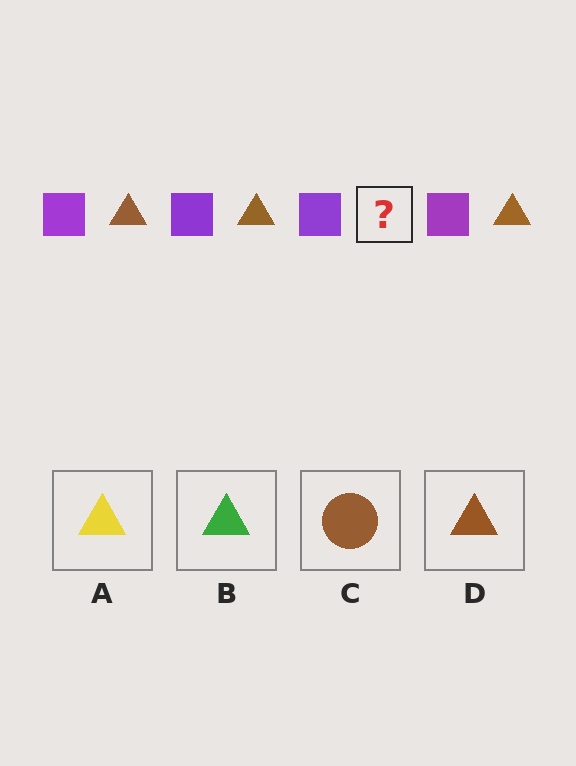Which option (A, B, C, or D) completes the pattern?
D.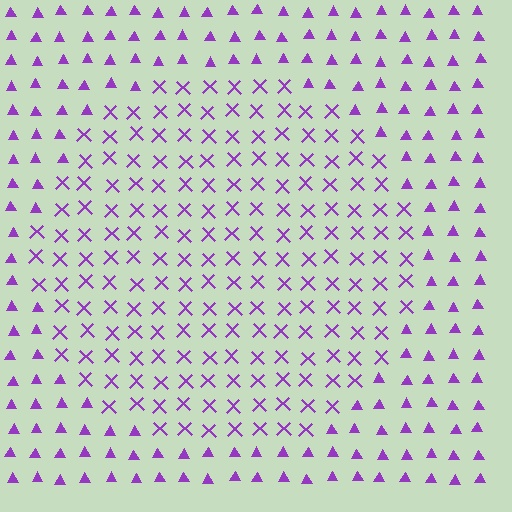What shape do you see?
I see a circle.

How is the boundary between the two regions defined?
The boundary is defined by a change in element shape: X marks inside vs. triangles outside. All elements share the same color and spacing.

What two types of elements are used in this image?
The image uses X marks inside the circle region and triangles outside it.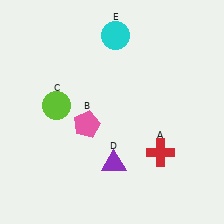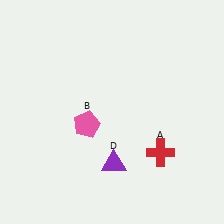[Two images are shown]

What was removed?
The lime circle (C), the cyan circle (E) were removed in Image 2.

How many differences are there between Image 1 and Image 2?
There are 2 differences between the two images.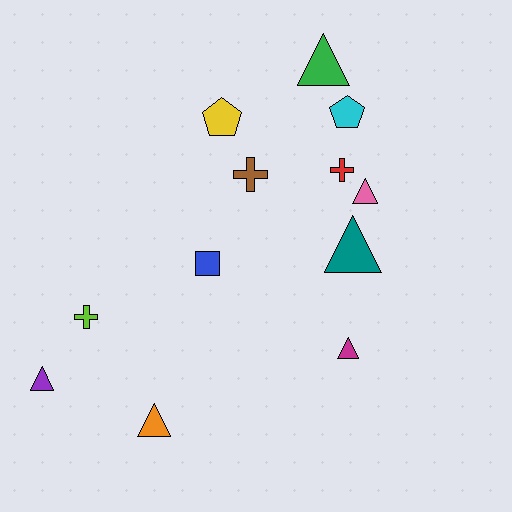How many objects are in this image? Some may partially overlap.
There are 12 objects.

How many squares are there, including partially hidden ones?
There is 1 square.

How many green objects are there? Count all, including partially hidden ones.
There is 1 green object.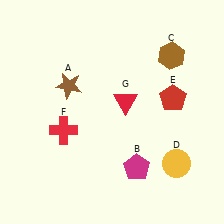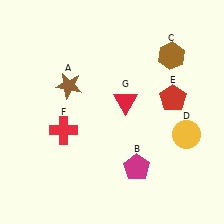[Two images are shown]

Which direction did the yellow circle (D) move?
The yellow circle (D) moved up.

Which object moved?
The yellow circle (D) moved up.